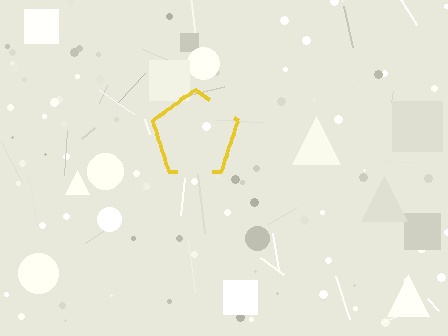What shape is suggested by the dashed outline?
The dashed outline suggests a pentagon.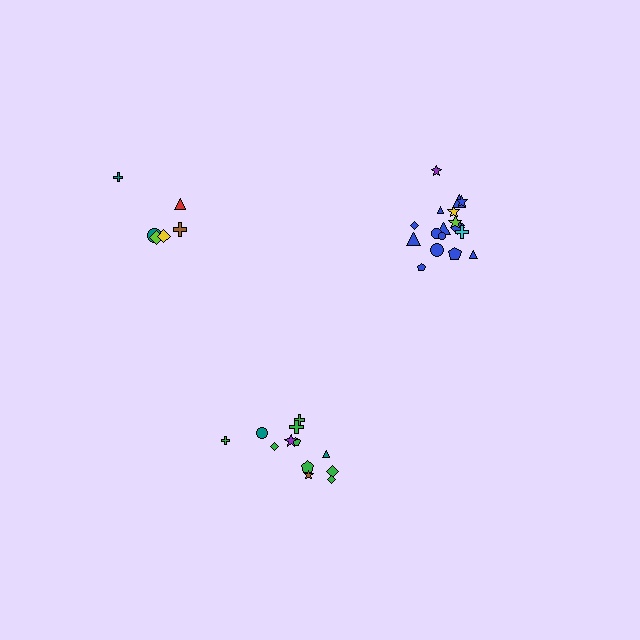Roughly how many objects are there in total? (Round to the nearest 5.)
Roughly 35 objects in total.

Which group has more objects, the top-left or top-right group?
The top-right group.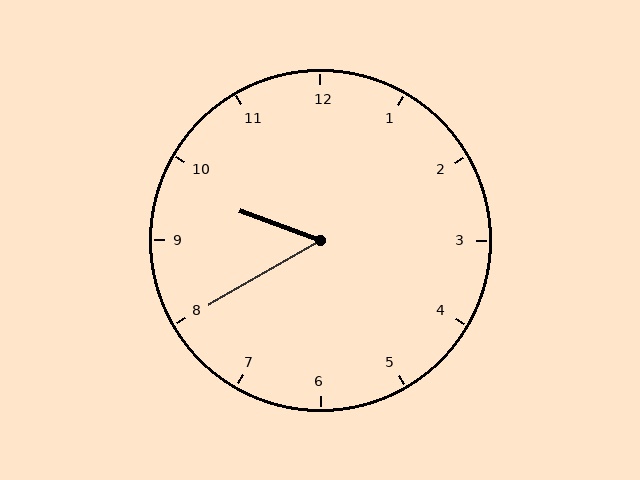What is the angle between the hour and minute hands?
Approximately 50 degrees.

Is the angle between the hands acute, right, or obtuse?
It is acute.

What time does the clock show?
9:40.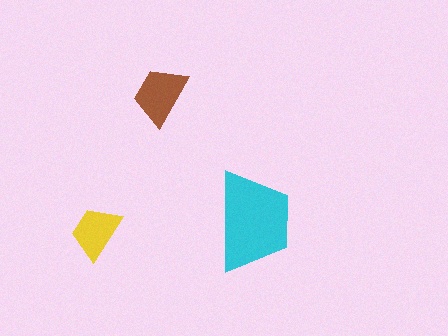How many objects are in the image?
There are 3 objects in the image.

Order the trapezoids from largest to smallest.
the cyan one, the brown one, the yellow one.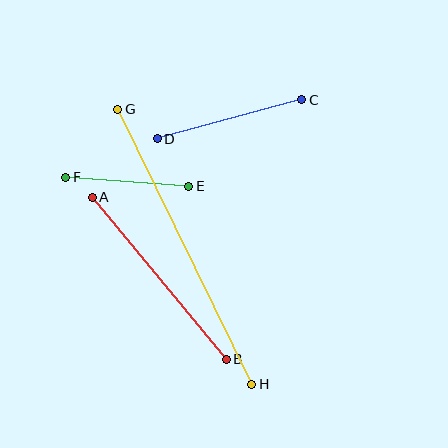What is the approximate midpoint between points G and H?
The midpoint is at approximately (185, 247) pixels.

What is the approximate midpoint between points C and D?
The midpoint is at approximately (229, 119) pixels.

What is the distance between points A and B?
The distance is approximately 210 pixels.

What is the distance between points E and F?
The distance is approximately 124 pixels.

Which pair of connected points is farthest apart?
Points G and H are farthest apart.